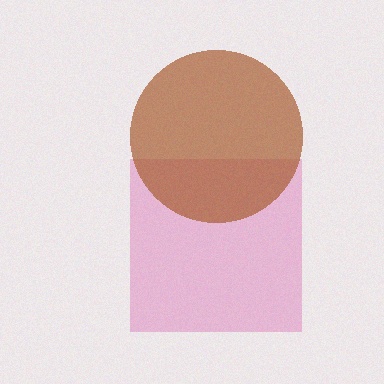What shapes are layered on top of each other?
The layered shapes are: a pink square, a brown circle.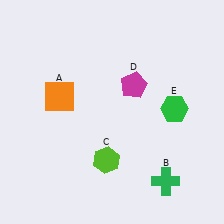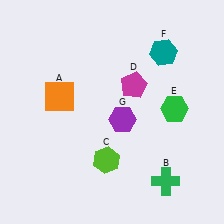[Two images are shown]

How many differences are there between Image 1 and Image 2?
There are 2 differences between the two images.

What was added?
A teal hexagon (F), a purple hexagon (G) were added in Image 2.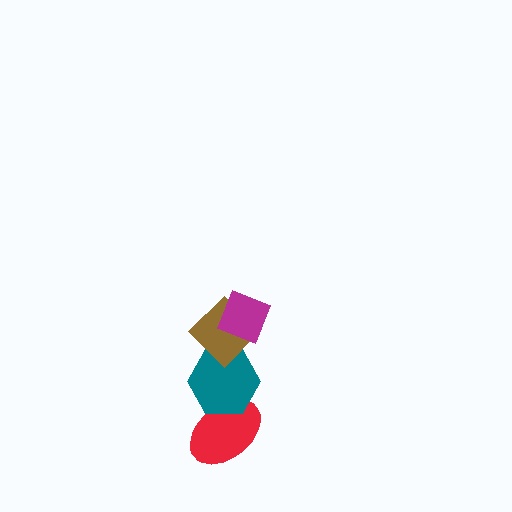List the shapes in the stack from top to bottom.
From top to bottom: the magenta diamond, the brown diamond, the teal hexagon, the red ellipse.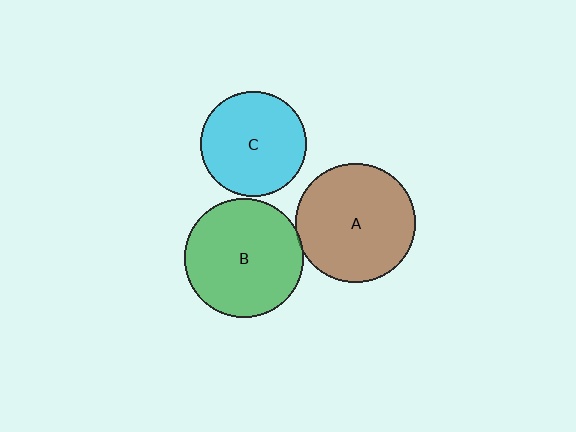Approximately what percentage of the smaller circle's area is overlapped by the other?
Approximately 5%.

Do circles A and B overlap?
Yes.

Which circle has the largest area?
Circle A (brown).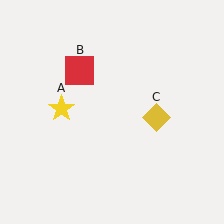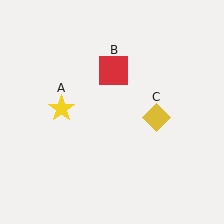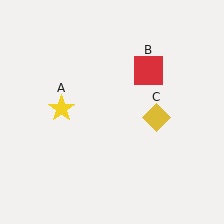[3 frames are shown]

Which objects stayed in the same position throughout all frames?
Yellow star (object A) and yellow diamond (object C) remained stationary.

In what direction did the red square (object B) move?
The red square (object B) moved right.